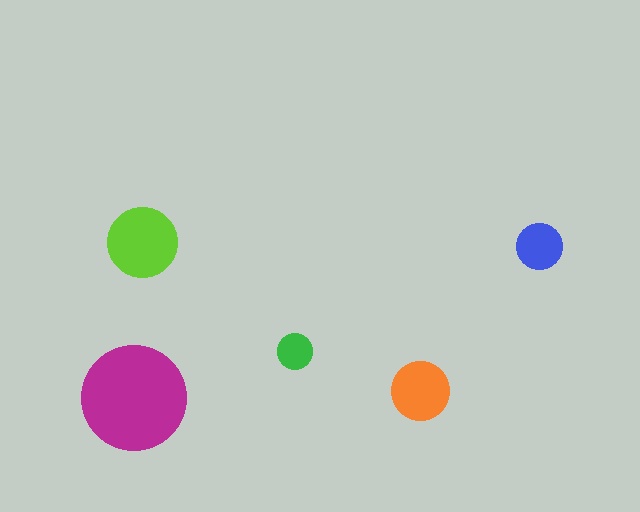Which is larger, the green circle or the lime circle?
The lime one.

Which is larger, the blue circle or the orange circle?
The orange one.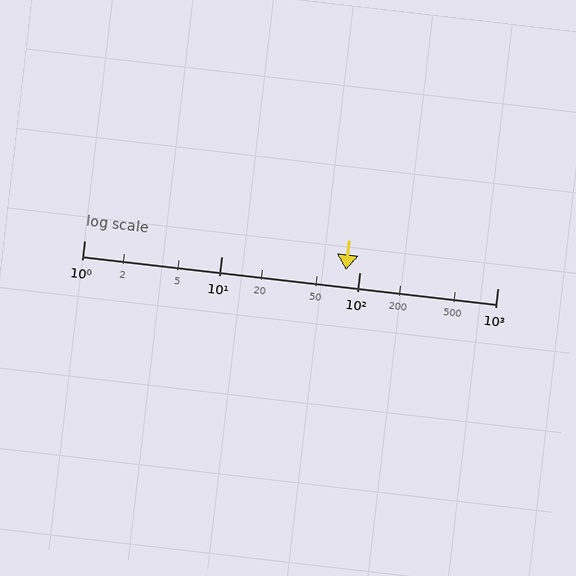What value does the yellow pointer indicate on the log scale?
The pointer indicates approximately 80.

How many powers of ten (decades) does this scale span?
The scale spans 3 decades, from 1 to 1000.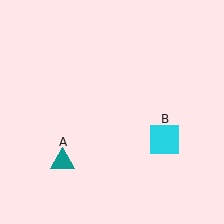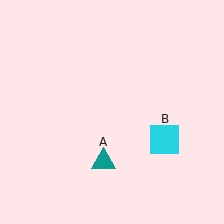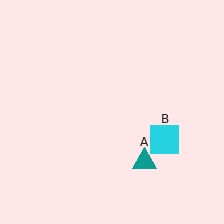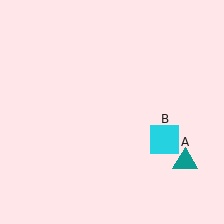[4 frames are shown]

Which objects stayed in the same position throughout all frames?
Cyan square (object B) remained stationary.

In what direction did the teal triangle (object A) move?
The teal triangle (object A) moved right.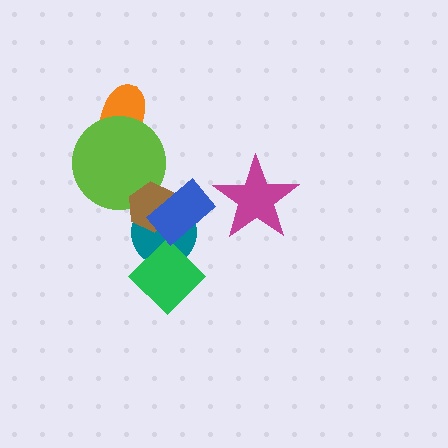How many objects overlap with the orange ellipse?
1 object overlaps with the orange ellipse.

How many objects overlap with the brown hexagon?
3 objects overlap with the brown hexagon.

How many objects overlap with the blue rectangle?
2 objects overlap with the blue rectangle.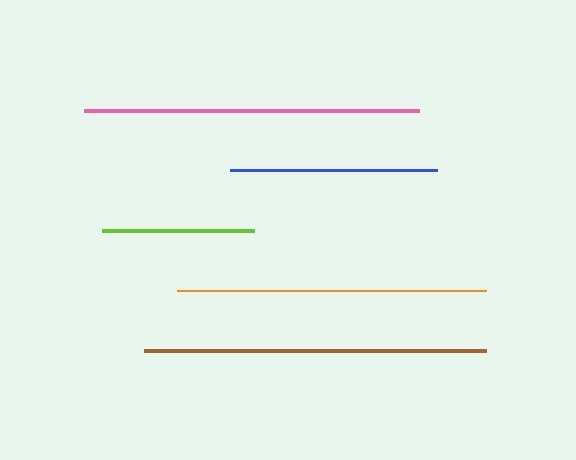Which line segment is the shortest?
The lime line is the shortest at approximately 152 pixels.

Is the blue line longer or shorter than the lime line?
The blue line is longer than the lime line.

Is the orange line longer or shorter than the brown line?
The brown line is longer than the orange line.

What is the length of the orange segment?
The orange segment is approximately 309 pixels long.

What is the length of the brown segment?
The brown segment is approximately 342 pixels long.